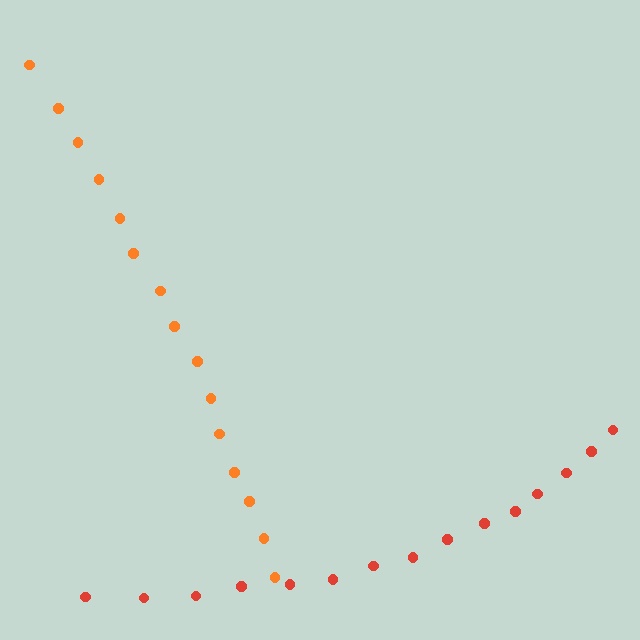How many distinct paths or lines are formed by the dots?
There are 2 distinct paths.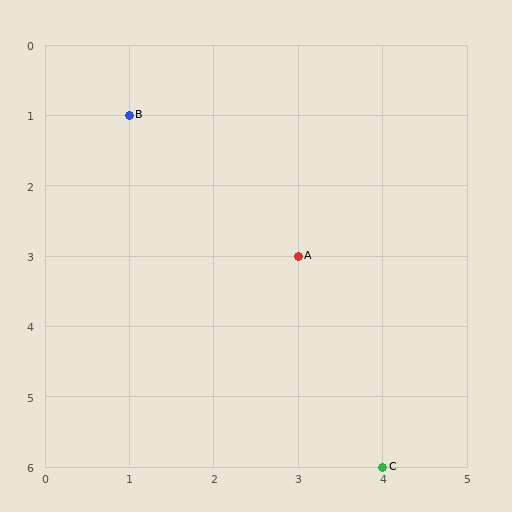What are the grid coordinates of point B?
Point B is at grid coordinates (1, 1).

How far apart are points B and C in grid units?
Points B and C are 3 columns and 5 rows apart (about 5.8 grid units diagonally).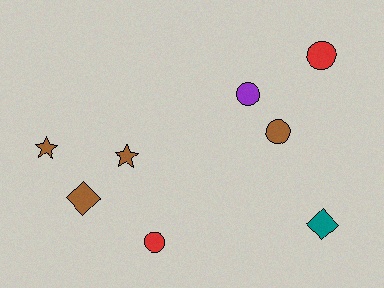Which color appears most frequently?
Brown, with 4 objects.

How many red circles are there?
There are 2 red circles.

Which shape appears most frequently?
Circle, with 4 objects.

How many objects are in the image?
There are 8 objects.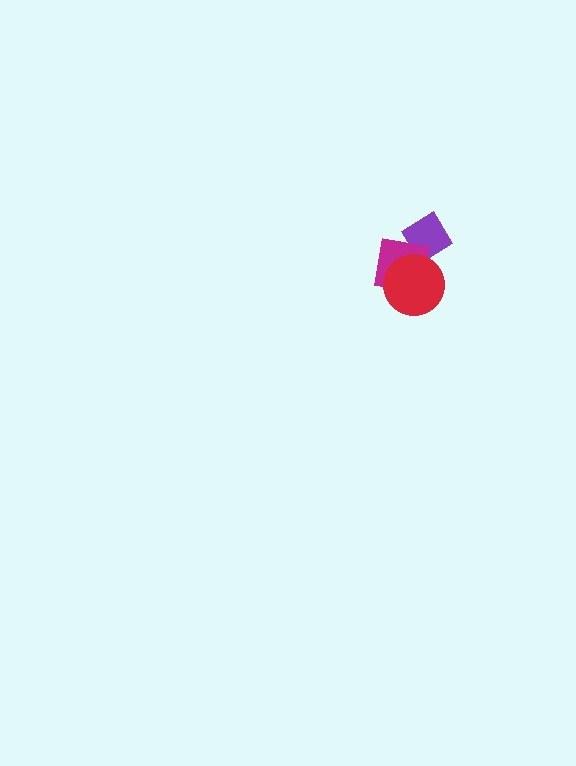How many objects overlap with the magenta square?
2 objects overlap with the magenta square.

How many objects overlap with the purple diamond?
2 objects overlap with the purple diamond.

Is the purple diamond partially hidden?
Yes, it is partially covered by another shape.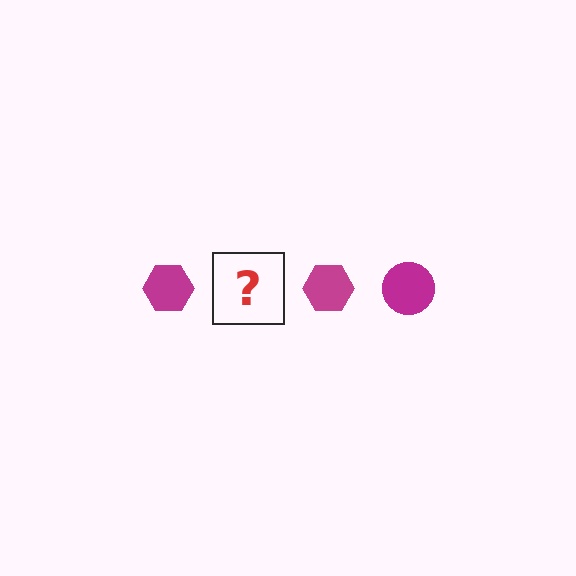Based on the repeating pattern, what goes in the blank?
The blank should be a magenta circle.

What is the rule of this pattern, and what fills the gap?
The rule is that the pattern cycles through hexagon, circle shapes in magenta. The gap should be filled with a magenta circle.